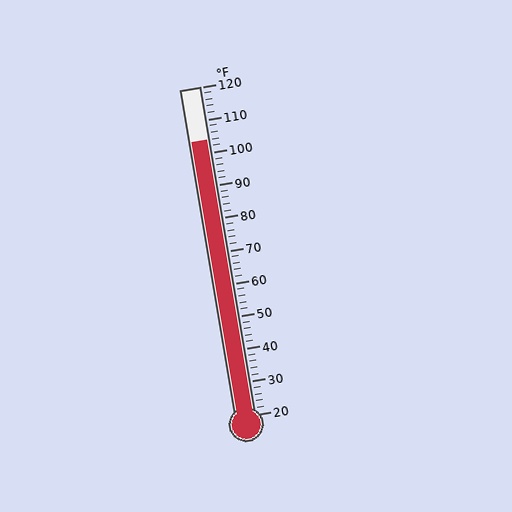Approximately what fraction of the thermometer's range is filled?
The thermometer is filled to approximately 85% of its range.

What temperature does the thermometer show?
The thermometer shows approximately 104°F.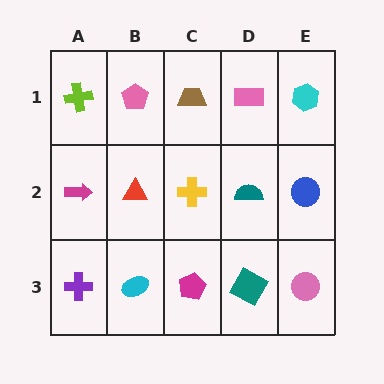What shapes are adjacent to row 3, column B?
A red triangle (row 2, column B), a purple cross (row 3, column A), a magenta pentagon (row 3, column C).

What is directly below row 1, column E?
A blue circle.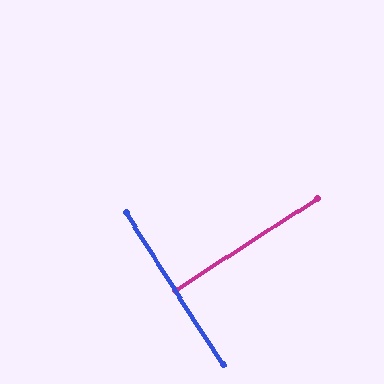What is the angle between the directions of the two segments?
Approximately 89 degrees.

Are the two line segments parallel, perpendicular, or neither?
Perpendicular — they meet at approximately 89°.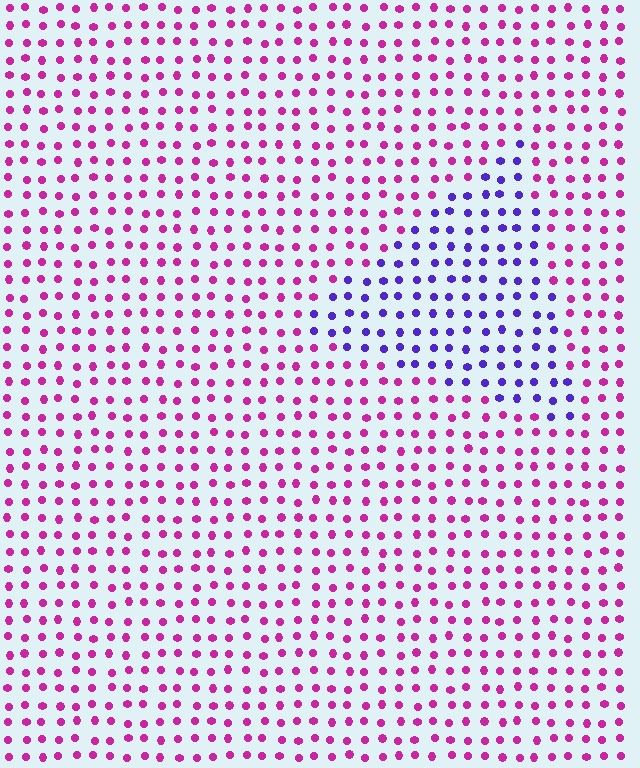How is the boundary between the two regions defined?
The boundary is defined purely by a slight shift in hue (about 58 degrees). Spacing, size, and orientation are identical on both sides.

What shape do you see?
I see a triangle.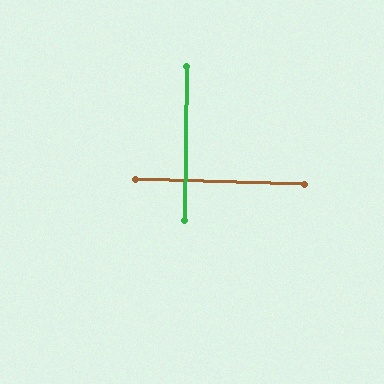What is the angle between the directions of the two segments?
Approximately 89 degrees.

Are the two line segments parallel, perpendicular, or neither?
Perpendicular — they meet at approximately 89°.